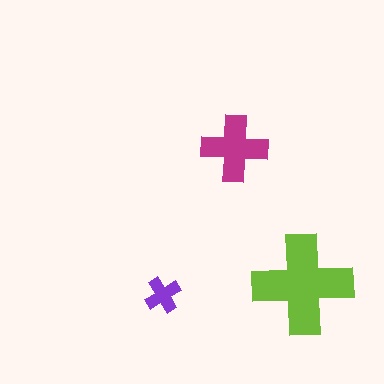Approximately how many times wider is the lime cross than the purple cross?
About 3 times wider.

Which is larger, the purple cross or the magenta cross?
The magenta one.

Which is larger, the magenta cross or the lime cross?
The lime one.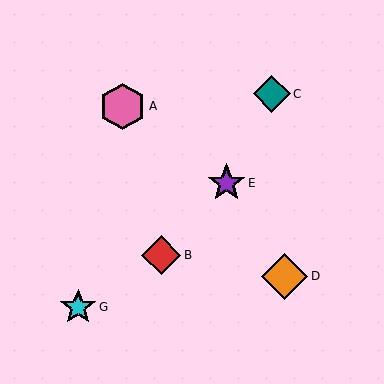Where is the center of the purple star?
The center of the purple star is at (226, 183).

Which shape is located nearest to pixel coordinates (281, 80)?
The teal diamond (labeled C) at (272, 94) is nearest to that location.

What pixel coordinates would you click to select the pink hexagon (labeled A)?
Click at (123, 106) to select the pink hexagon A.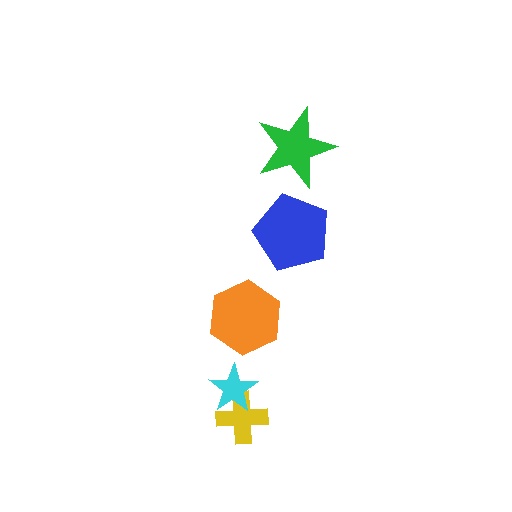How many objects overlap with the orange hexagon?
0 objects overlap with the orange hexagon.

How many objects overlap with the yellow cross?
1 object overlaps with the yellow cross.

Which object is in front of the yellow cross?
The cyan star is in front of the yellow cross.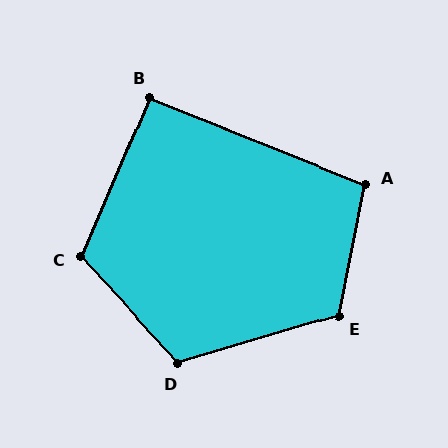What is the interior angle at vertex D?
Approximately 116 degrees (obtuse).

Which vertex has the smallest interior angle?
B, at approximately 91 degrees.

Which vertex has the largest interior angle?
E, at approximately 118 degrees.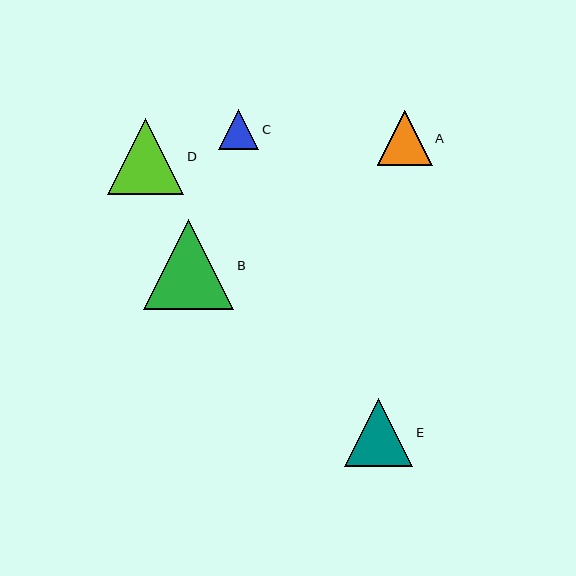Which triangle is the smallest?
Triangle C is the smallest with a size of approximately 40 pixels.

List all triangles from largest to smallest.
From largest to smallest: B, D, E, A, C.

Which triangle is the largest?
Triangle B is the largest with a size of approximately 90 pixels.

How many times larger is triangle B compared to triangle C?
Triangle B is approximately 2.2 times the size of triangle C.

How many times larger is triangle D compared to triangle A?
Triangle D is approximately 1.4 times the size of triangle A.